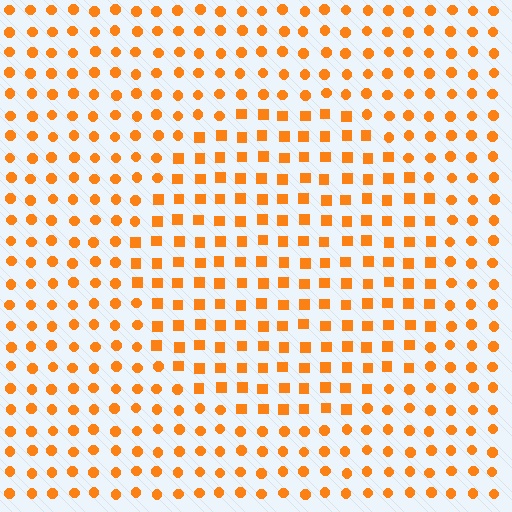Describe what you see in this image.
The image is filled with small orange elements arranged in a uniform grid. A circle-shaped region contains squares, while the surrounding area contains circles. The boundary is defined purely by the change in element shape.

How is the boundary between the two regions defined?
The boundary is defined by a change in element shape: squares inside vs. circles outside. All elements share the same color and spacing.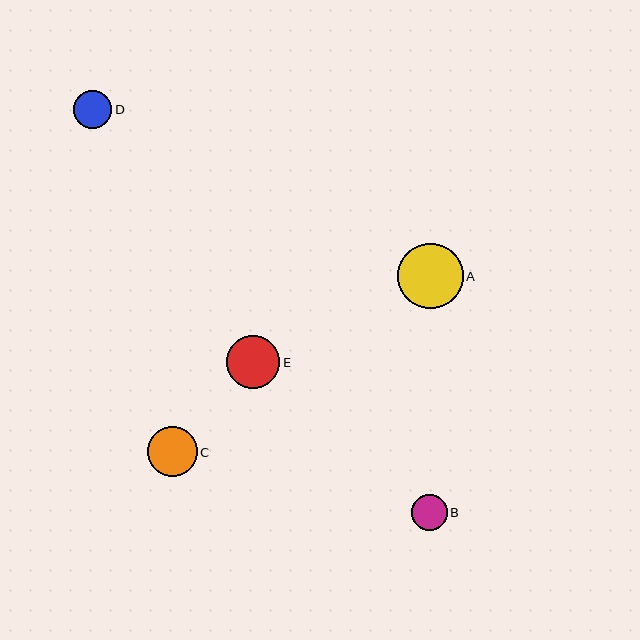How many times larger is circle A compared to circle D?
Circle A is approximately 1.7 times the size of circle D.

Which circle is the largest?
Circle A is the largest with a size of approximately 66 pixels.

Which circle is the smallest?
Circle B is the smallest with a size of approximately 36 pixels.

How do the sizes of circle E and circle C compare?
Circle E and circle C are approximately the same size.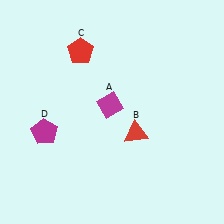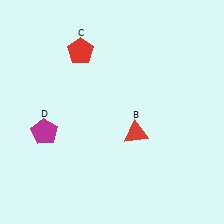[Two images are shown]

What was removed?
The magenta diamond (A) was removed in Image 2.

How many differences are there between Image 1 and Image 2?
There is 1 difference between the two images.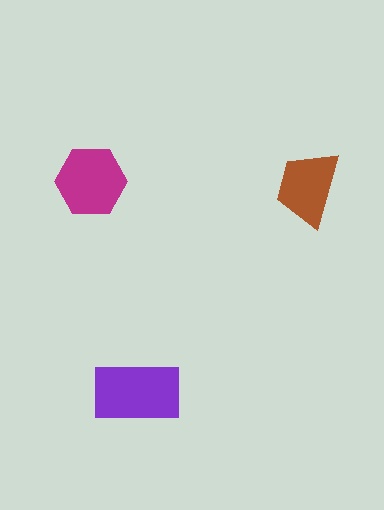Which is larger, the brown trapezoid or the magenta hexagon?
The magenta hexagon.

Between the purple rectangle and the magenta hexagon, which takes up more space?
The purple rectangle.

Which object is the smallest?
The brown trapezoid.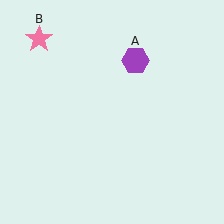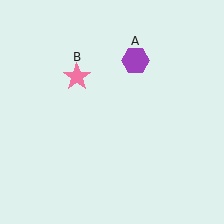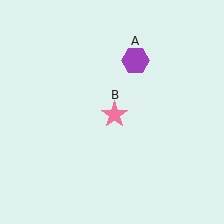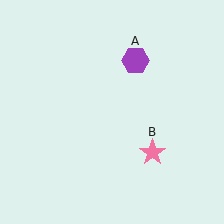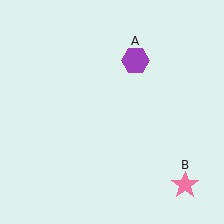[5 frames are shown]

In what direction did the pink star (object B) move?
The pink star (object B) moved down and to the right.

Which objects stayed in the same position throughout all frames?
Purple hexagon (object A) remained stationary.